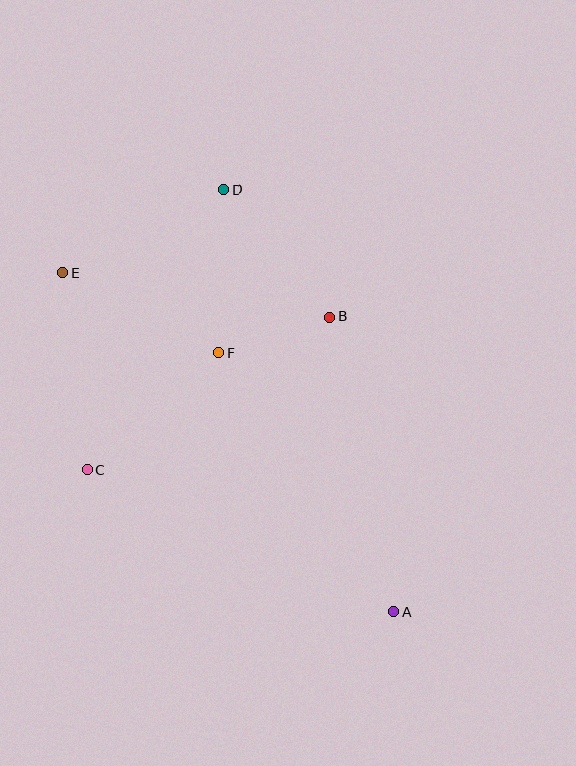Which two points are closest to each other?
Points B and F are closest to each other.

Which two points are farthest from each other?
Points A and E are farthest from each other.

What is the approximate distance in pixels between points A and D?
The distance between A and D is approximately 455 pixels.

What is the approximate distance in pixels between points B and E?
The distance between B and E is approximately 271 pixels.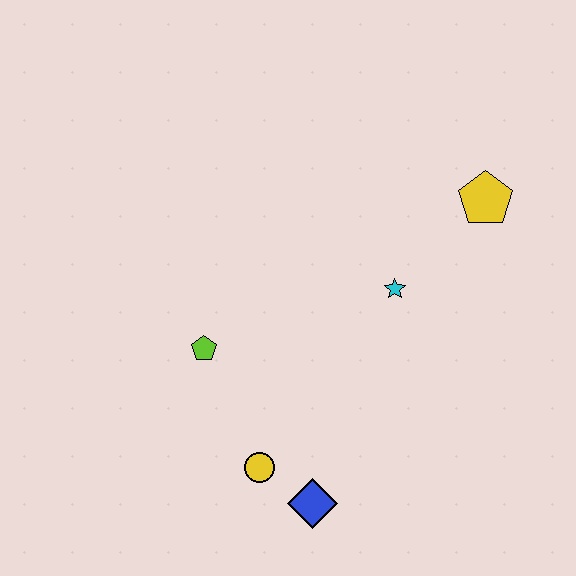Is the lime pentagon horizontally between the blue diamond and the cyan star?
No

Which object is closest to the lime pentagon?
The yellow circle is closest to the lime pentagon.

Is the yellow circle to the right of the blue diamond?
No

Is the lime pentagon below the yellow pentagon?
Yes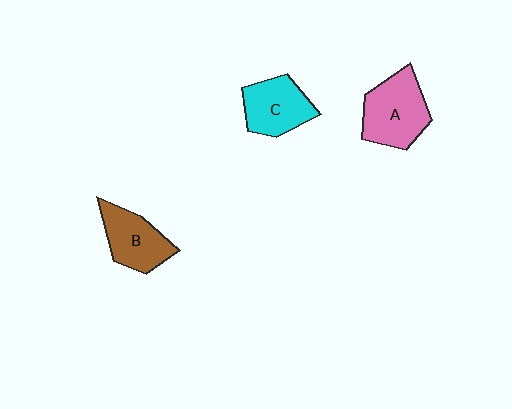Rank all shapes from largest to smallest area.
From largest to smallest: A (pink), C (cyan), B (brown).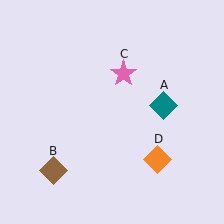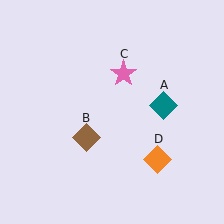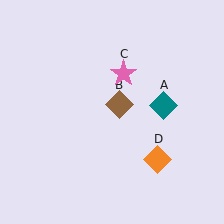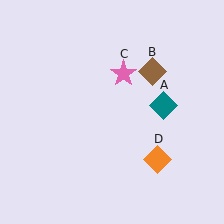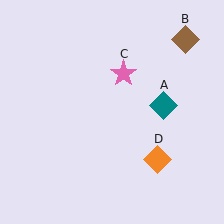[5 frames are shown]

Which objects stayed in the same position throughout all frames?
Teal diamond (object A) and pink star (object C) and orange diamond (object D) remained stationary.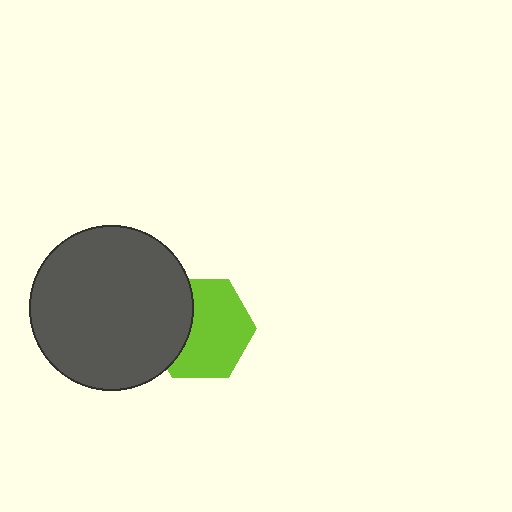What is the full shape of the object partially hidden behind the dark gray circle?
The partially hidden object is a lime hexagon.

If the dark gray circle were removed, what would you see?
You would see the complete lime hexagon.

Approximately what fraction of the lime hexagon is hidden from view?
Roughly 34% of the lime hexagon is hidden behind the dark gray circle.